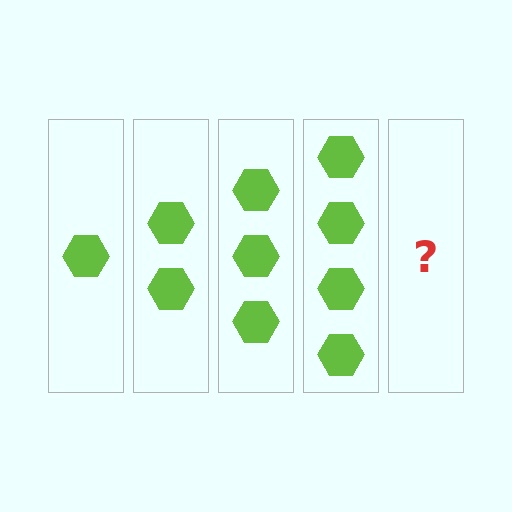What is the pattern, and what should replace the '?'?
The pattern is that each step adds one more hexagon. The '?' should be 5 hexagons.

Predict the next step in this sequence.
The next step is 5 hexagons.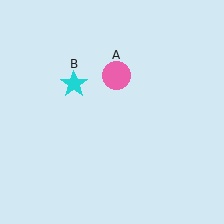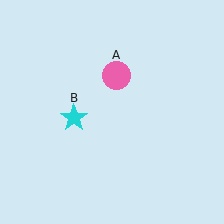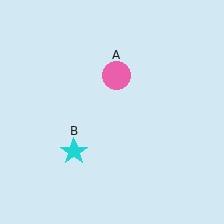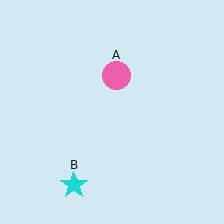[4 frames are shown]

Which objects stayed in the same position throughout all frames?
Pink circle (object A) remained stationary.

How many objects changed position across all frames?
1 object changed position: cyan star (object B).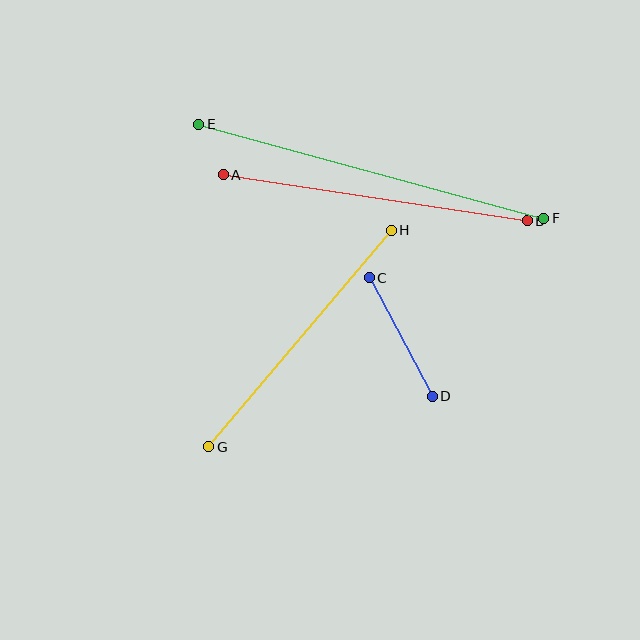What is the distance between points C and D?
The distance is approximately 134 pixels.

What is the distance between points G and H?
The distance is approximately 283 pixels.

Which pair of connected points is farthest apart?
Points E and F are farthest apart.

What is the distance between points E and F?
The distance is approximately 358 pixels.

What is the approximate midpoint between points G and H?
The midpoint is at approximately (300, 339) pixels.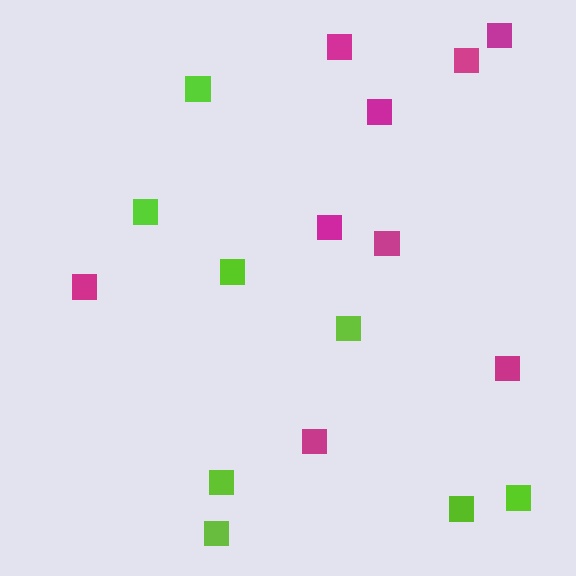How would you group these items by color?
There are 2 groups: one group of lime squares (8) and one group of magenta squares (9).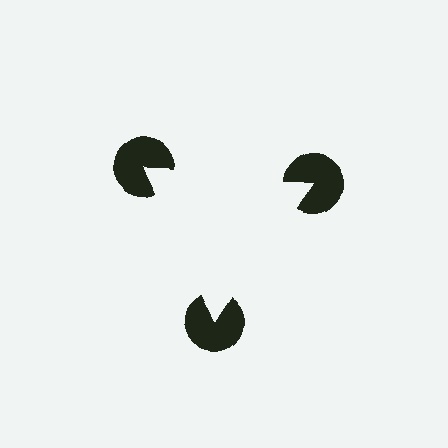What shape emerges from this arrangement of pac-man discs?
An illusory triangle — its edges are inferred from the aligned wedge cuts in the pac-man discs, not physically drawn.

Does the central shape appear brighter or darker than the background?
It typically appears slightly brighter than the background, even though no actual brightness change is drawn.